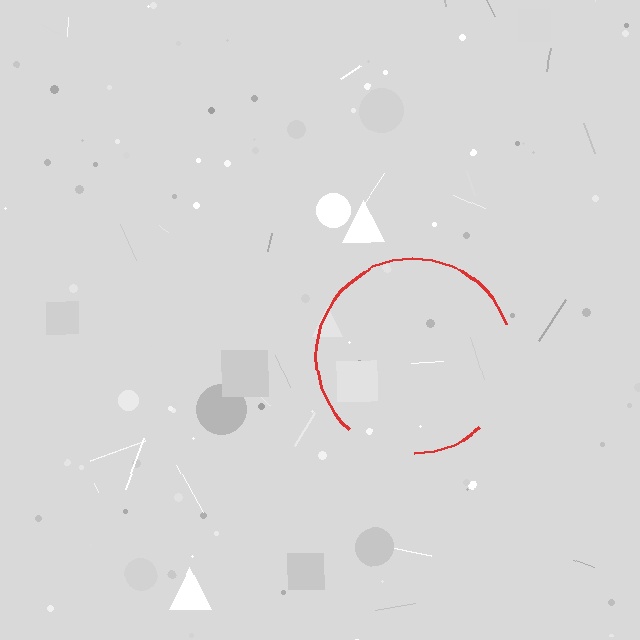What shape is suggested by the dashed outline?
The dashed outline suggests a circle.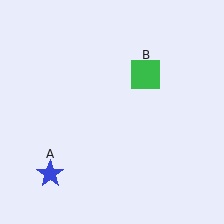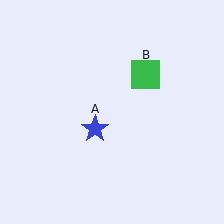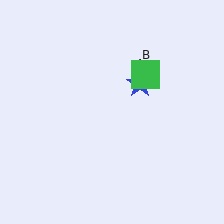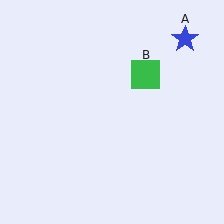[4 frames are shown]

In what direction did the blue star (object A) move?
The blue star (object A) moved up and to the right.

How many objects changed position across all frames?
1 object changed position: blue star (object A).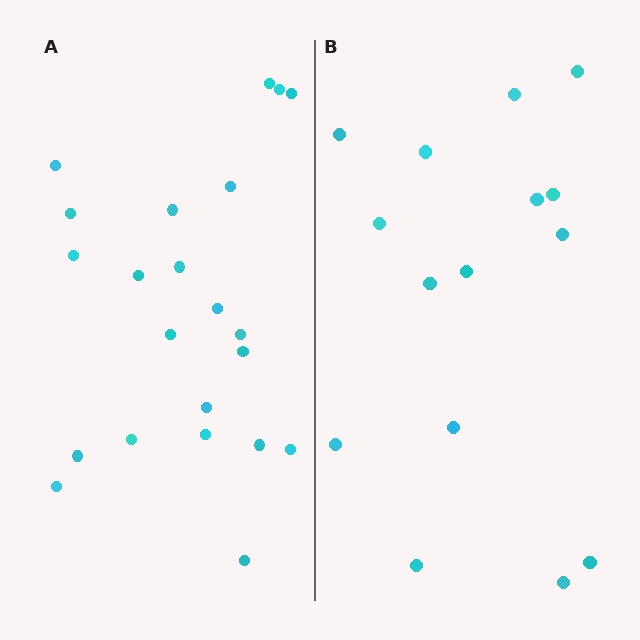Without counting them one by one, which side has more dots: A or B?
Region A (the left region) has more dots.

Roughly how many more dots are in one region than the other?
Region A has roughly 8 or so more dots than region B.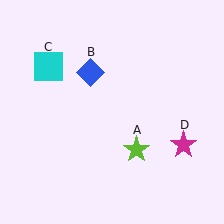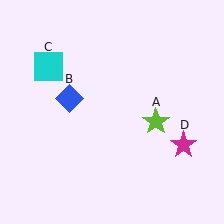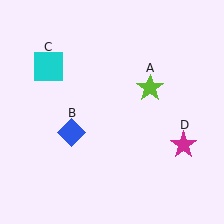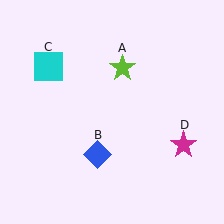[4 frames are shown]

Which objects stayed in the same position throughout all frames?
Cyan square (object C) and magenta star (object D) remained stationary.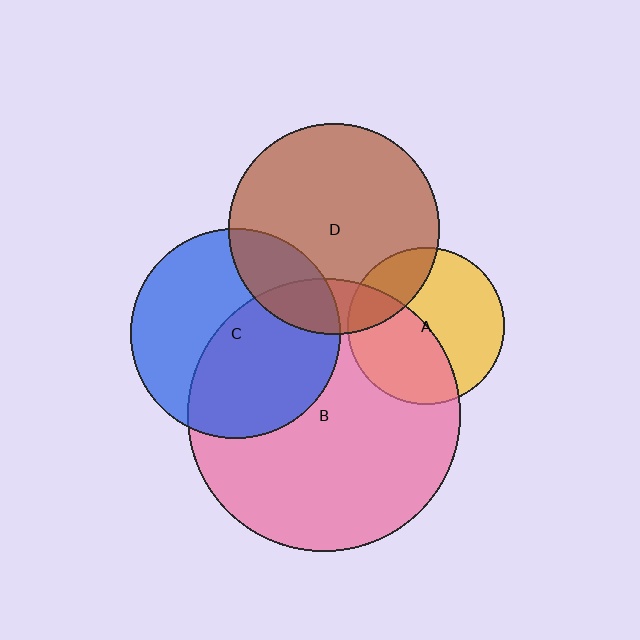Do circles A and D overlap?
Yes.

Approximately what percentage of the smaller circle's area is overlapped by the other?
Approximately 25%.